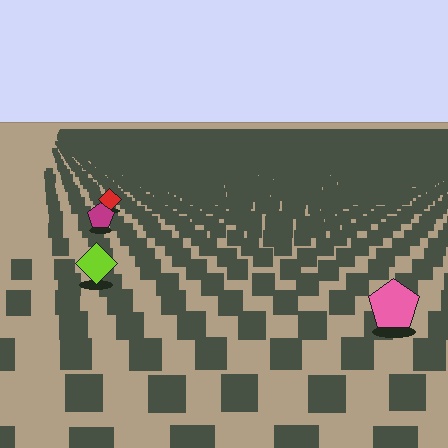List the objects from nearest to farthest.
From nearest to farthest: the pink pentagon, the lime diamond, the magenta pentagon, the red diamond.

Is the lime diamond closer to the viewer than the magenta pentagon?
Yes. The lime diamond is closer — you can tell from the texture gradient: the ground texture is coarser near it.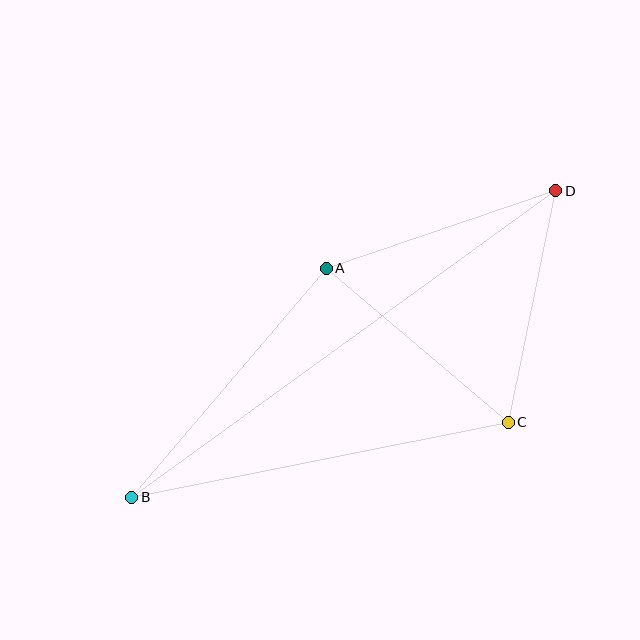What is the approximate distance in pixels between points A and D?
The distance between A and D is approximately 242 pixels.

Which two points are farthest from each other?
Points B and D are farthest from each other.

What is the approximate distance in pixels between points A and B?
The distance between A and B is approximately 301 pixels.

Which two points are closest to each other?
Points C and D are closest to each other.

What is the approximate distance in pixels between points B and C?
The distance between B and C is approximately 384 pixels.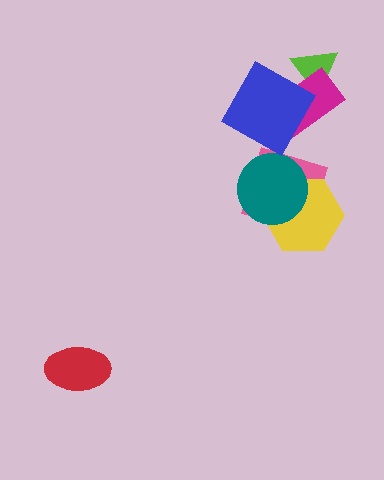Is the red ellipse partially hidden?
No, no other shape covers it.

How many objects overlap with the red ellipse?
0 objects overlap with the red ellipse.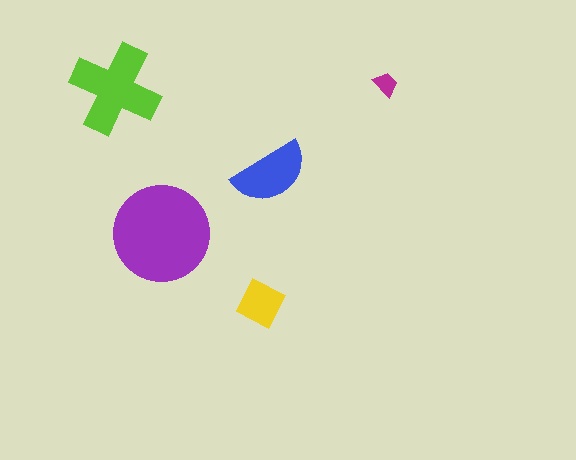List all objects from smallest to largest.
The magenta trapezoid, the yellow diamond, the blue semicircle, the lime cross, the purple circle.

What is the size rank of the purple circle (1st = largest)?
1st.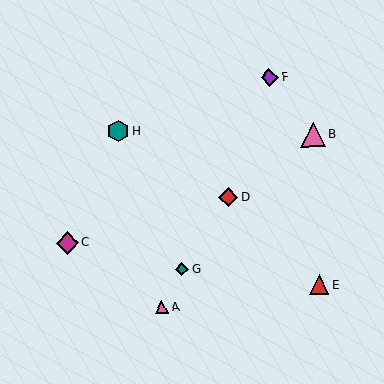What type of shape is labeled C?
Shape C is a magenta diamond.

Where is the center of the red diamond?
The center of the red diamond is at (228, 197).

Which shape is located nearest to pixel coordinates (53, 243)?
The magenta diamond (labeled C) at (67, 243) is nearest to that location.